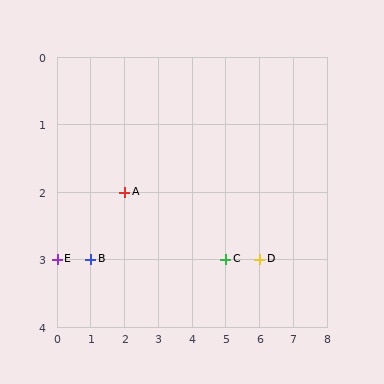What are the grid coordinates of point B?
Point B is at grid coordinates (1, 3).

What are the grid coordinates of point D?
Point D is at grid coordinates (6, 3).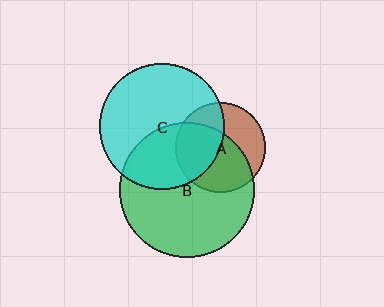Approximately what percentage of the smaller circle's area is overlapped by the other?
Approximately 40%.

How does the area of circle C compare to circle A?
Approximately 2.0 times.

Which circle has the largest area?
Circle B (green).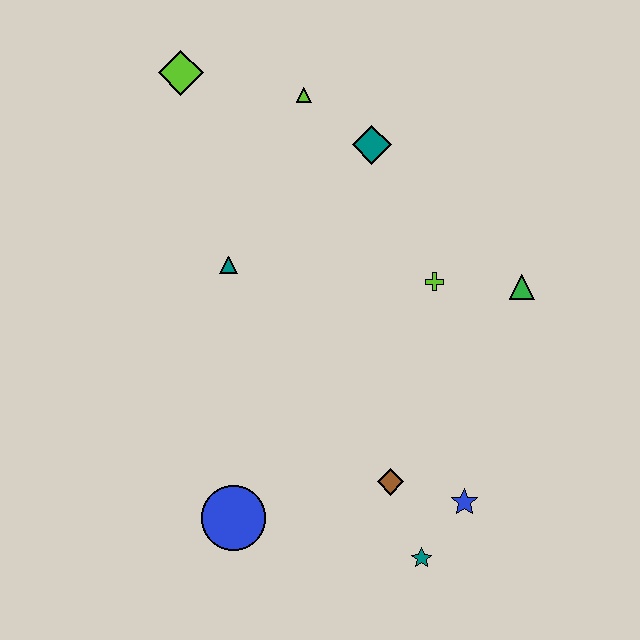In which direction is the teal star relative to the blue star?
The teal star is below the blue star.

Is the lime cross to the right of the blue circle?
Yes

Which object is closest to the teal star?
The blue star is closest to the teal star.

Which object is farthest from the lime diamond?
The teal star is farthest from the lime diamond.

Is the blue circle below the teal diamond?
Yes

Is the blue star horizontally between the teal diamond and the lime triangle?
No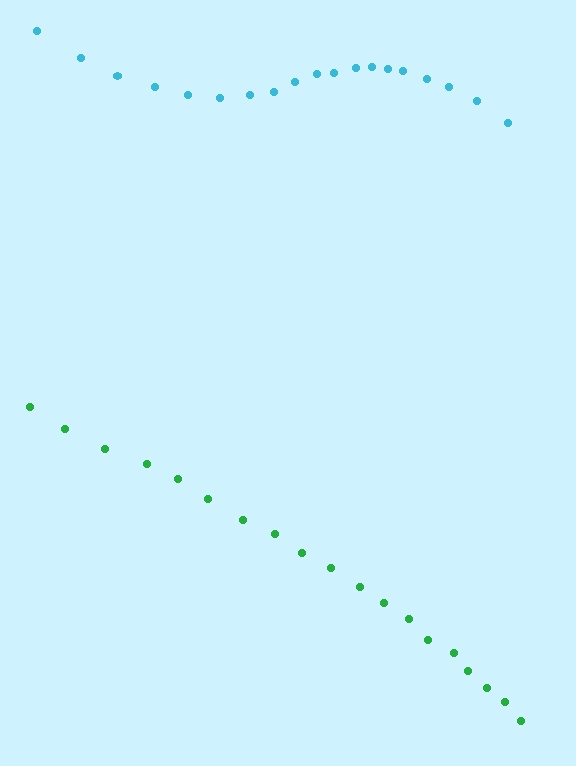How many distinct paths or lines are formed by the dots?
There are 2 distinct paths.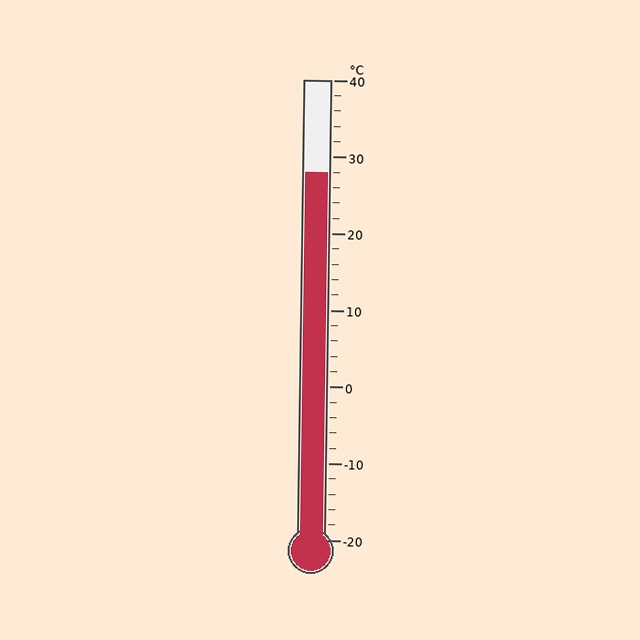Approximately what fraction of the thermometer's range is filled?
The thermometer is filled to approximately 80% of its range.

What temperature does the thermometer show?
The thermometer shows approximately 28°C.